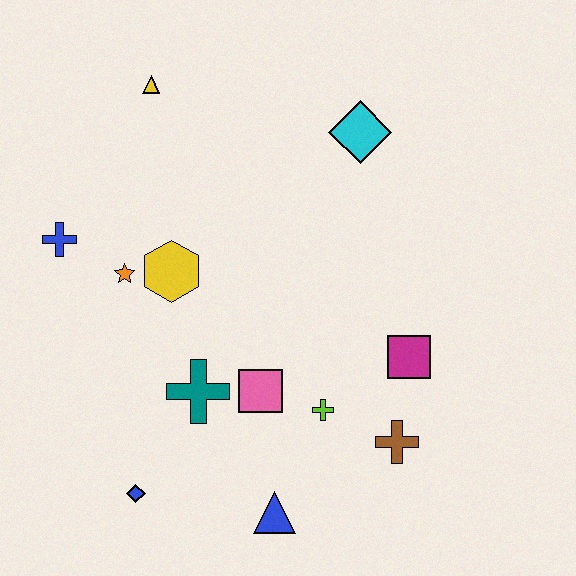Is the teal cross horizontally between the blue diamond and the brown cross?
Yes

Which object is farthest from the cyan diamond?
The blue diamond is farthest from the cyan diamond.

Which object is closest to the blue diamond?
The teal cross is closest to the blue diamond.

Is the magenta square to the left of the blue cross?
No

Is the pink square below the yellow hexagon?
Yes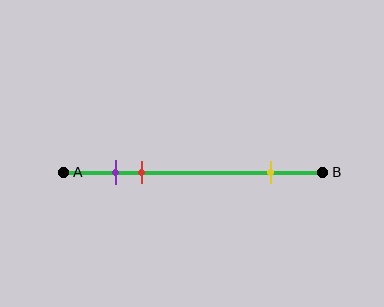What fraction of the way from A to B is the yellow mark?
The yellow mark is approximately 80% (0.8) of the way from A to B.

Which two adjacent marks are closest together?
The purple and red marks are the closest adjacent pair.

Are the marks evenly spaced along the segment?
No, the marks are not evenly spaced.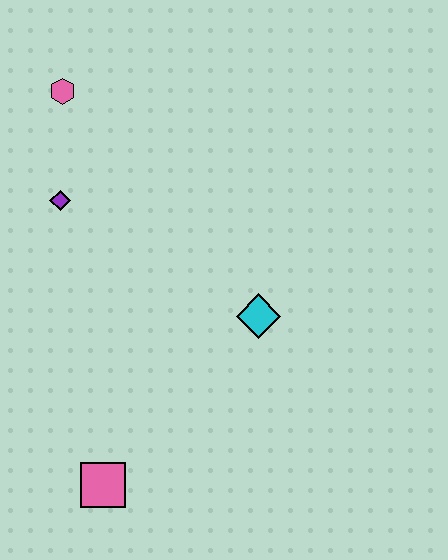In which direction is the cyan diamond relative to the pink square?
The cyan diamond is above the pink square.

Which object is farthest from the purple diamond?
The pink square is farthest from the purple diamond.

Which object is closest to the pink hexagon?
The purple diamond is closest to the pink hexagon.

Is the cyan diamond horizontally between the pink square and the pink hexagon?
No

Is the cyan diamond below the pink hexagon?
Yes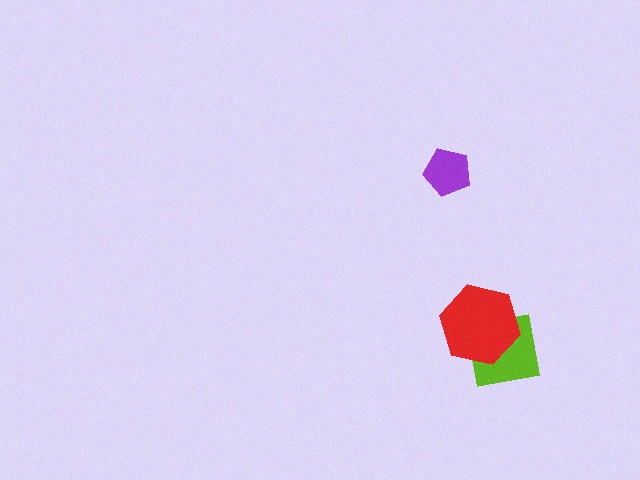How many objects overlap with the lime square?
1 object overlaps with the lime square.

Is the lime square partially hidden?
Yes, it is partially covered by another shape.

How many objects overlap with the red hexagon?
1 object overlaps with the red hexagon.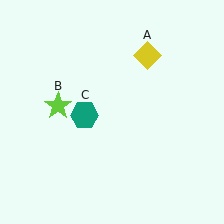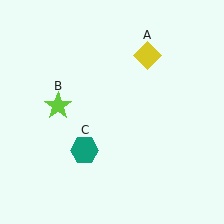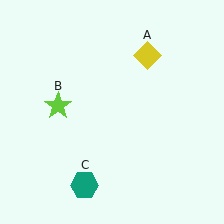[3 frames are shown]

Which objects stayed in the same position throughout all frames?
Yellow diamond (object A) and lime star (object B) remained stationary.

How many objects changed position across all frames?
1 object changed position: teal hexagon (object C).